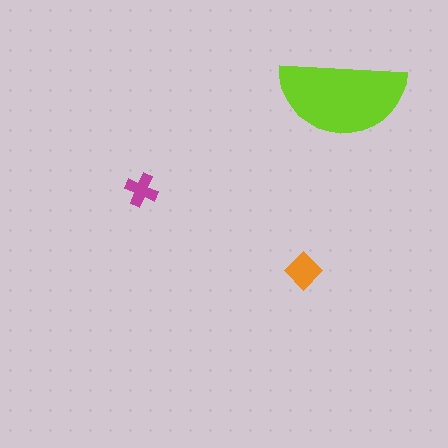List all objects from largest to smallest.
The lime semicircle, the orange diamond, the magenta cross.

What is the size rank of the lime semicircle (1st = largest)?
1st.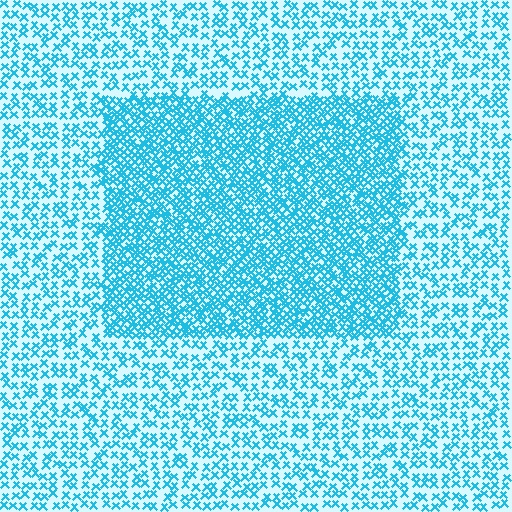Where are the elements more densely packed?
The elements are more densely packed inside the rectangle boundary.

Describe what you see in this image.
The image contains small cyan elements arranged at two different densities. A rectangle-shaped region is visible where the elements are more densely packed than the surrounding area.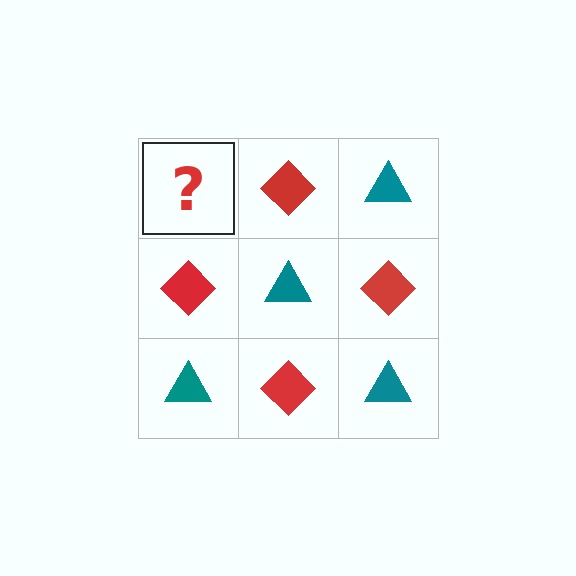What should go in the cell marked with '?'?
The missing cell should contain a teal triangle.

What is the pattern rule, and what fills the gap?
The rule is that it alternates teal triangle and red diamond in a checkerboard pattern. The gap should be filled with a teal triangle.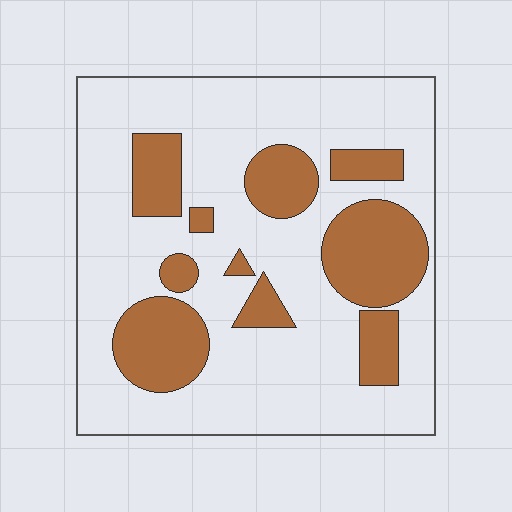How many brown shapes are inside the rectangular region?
10.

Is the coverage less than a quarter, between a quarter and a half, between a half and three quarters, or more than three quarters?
Between a quarter and a half.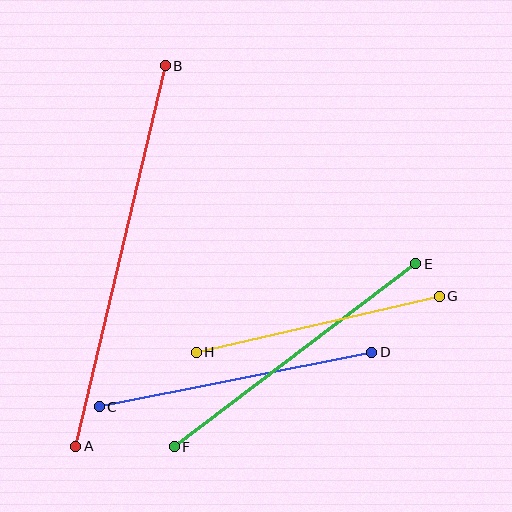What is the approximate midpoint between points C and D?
The midpoint is at approximately (236, 379) pixels.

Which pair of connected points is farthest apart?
Points A and B are farthest apart.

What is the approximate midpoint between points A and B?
The midpoint is at approximately (121, 256) pixels.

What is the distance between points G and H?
The distance is approximately 249 pixels.